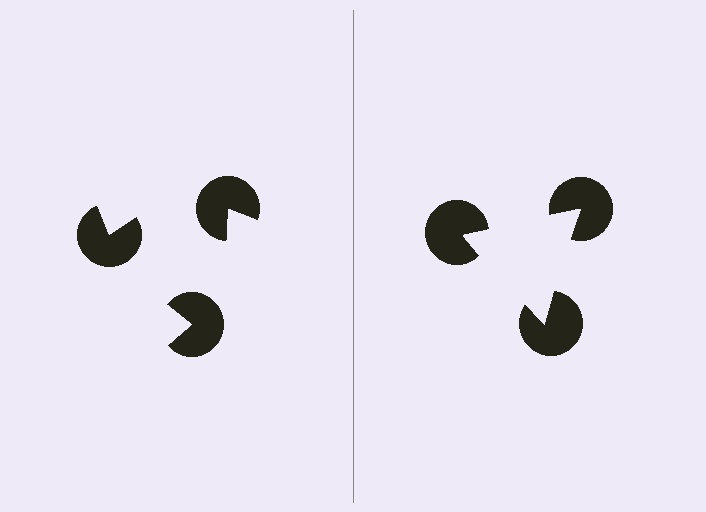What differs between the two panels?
The pac-man discs are positioned identically on both sides; only the wedge orientations differ. On the right they align to a triangle; on the left they are misaligned.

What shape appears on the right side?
An illusory triangle.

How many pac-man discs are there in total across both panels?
6 — 3 on each side.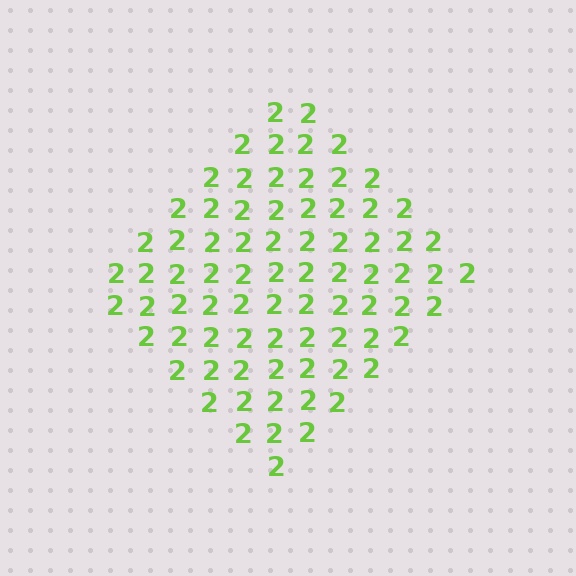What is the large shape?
The large shape is a diamond.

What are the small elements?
The small elements are digit 2's.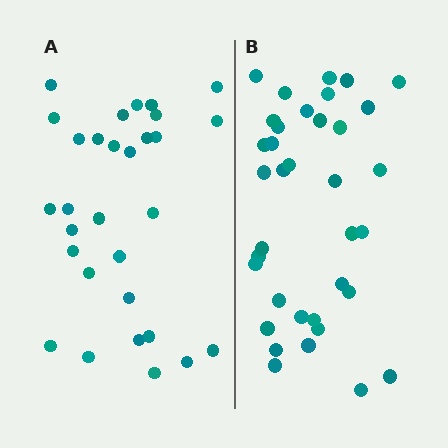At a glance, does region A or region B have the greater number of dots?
Region B (the right region) has more dots.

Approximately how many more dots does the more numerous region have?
Region B has about 6 more dots than region A.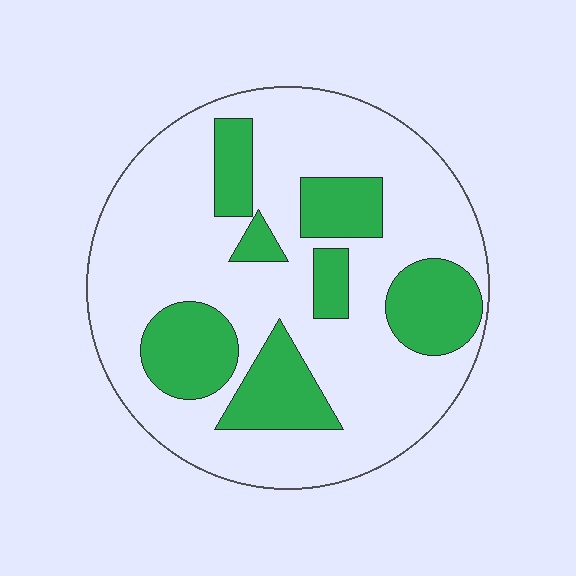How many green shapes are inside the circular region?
7.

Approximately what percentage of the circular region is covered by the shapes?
Approximately 30%.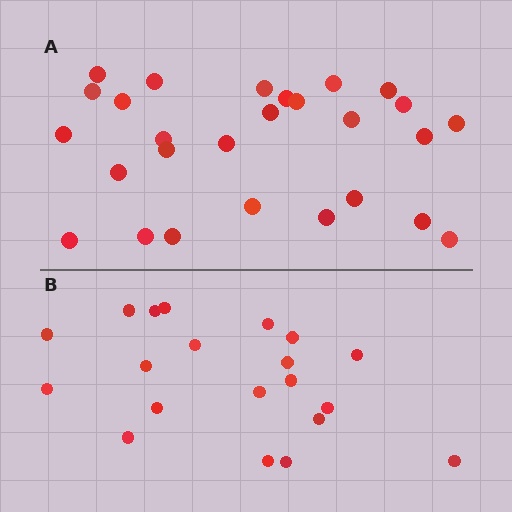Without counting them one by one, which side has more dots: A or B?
Region A (the top region) has more dots.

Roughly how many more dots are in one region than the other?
Region A has roughly 8 or so more dots than region B.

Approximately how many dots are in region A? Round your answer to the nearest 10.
About 30 dots. (The exact count is 27, which rounds to 30.)